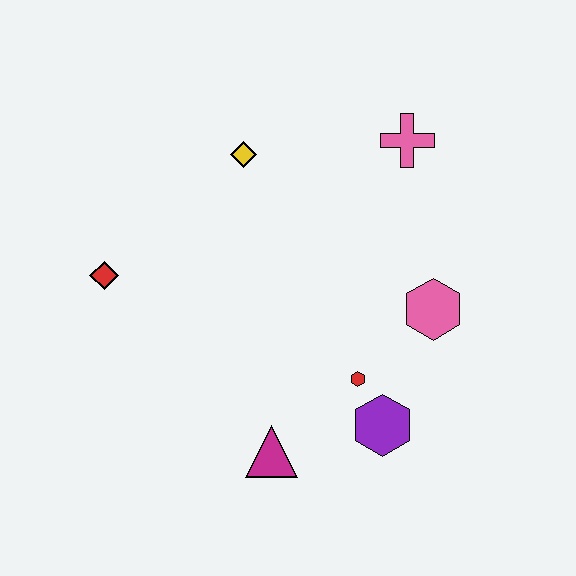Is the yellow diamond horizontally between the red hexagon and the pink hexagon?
No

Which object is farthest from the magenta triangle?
The pink cross is farthest from the magenta triangle.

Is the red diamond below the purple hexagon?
No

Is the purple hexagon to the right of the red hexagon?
Yes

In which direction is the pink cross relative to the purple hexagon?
The pink cross is above the purple hexagon.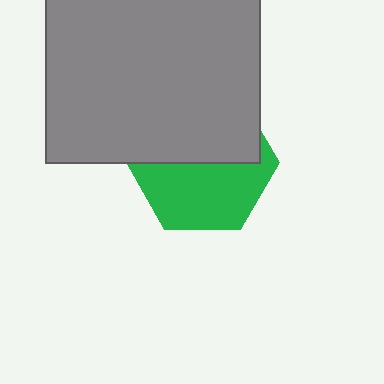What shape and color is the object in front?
The object in front is a gray rectangle.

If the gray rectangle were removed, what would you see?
You would see the complete green hexagon.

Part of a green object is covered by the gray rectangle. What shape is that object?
It is a hexagon.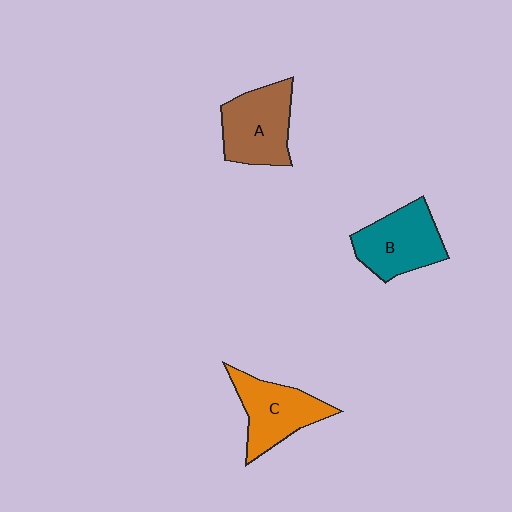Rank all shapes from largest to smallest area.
From largest to smallest: A (brown), B (teal), C (orange).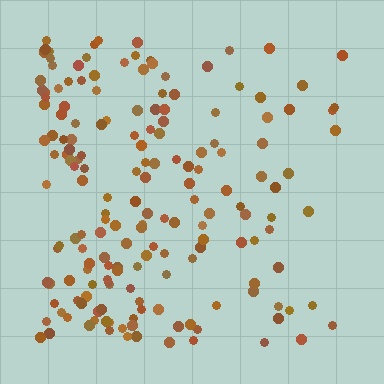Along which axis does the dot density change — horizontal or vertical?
Horizontal.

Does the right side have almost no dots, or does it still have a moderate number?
Still a moderate number, just noticeably fewer than the left.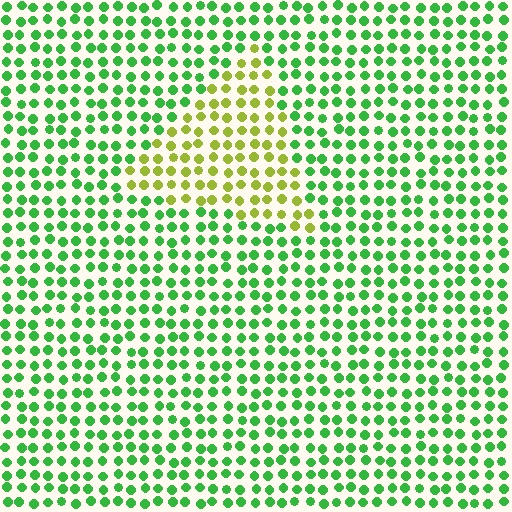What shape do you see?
I see a triangle.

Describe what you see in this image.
The image is filled with small green elements in a uniform arrangement. A triangle-shaped region is visible where the elements are tinted to a slightly different hue, forming a subtle color boundary.